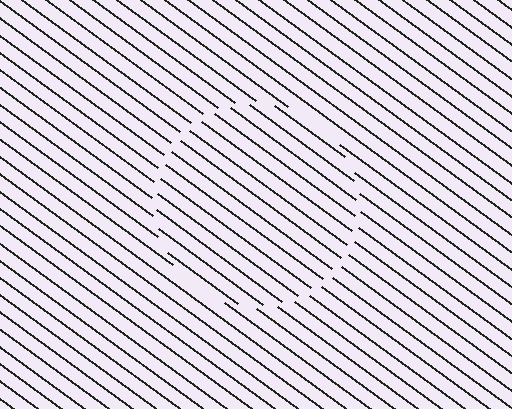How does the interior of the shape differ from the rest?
The interior of the shape contains the same grating, shifted by half a period — the contour is defined by the phase discontinuity where line-ends from the inner and outer gratings abut.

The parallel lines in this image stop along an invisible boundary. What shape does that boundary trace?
An illusory circle. The interior of the shape contains the same grating, shifted by half a period — the contour is defined by the phase discontinuity where line-ends from the inner and outer gratings abut.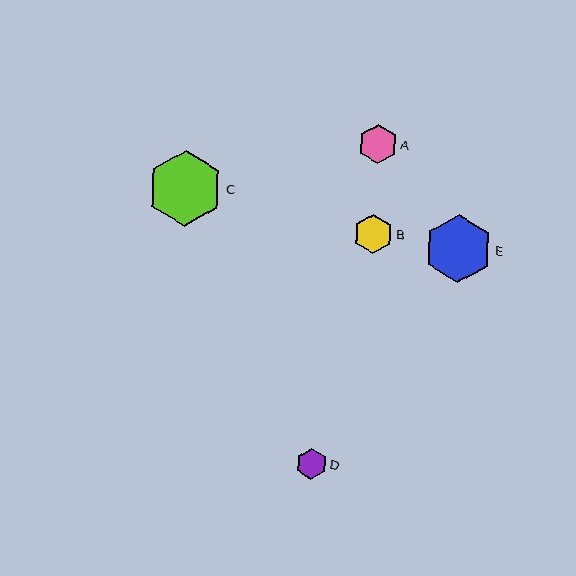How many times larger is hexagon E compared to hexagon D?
Hexagon E is approximately 2.2 times the size of hexagon D.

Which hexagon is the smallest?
Hexagon D is the smallest with a size of approximately 31 pixels.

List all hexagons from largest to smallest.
From largest to smallest: C, E, A, B, D.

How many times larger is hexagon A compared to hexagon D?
Hexagon A is approximately 1.3 times the size of hexagon D.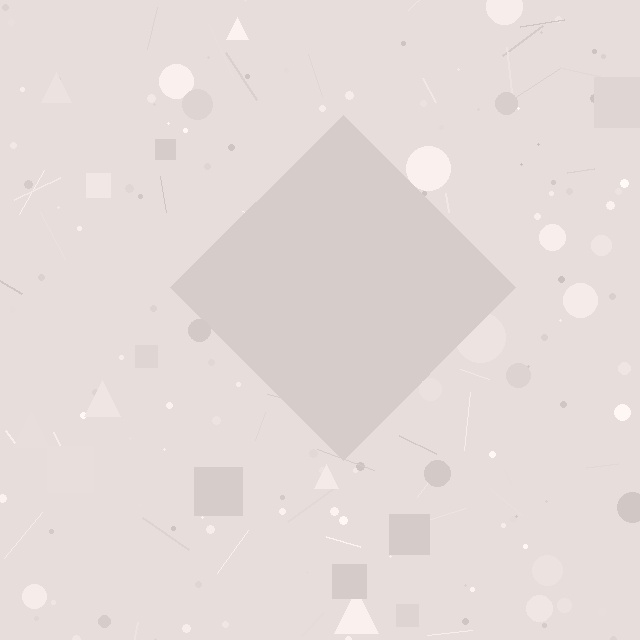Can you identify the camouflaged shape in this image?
The camouflaged shape is a diamond.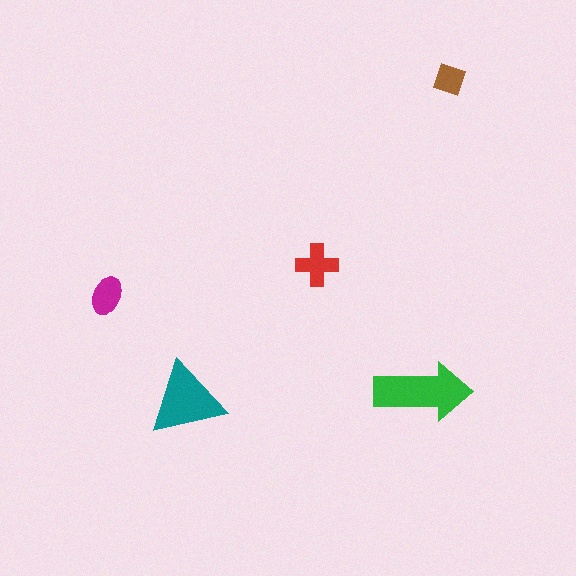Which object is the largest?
The green arrow.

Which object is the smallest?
The brown diamond.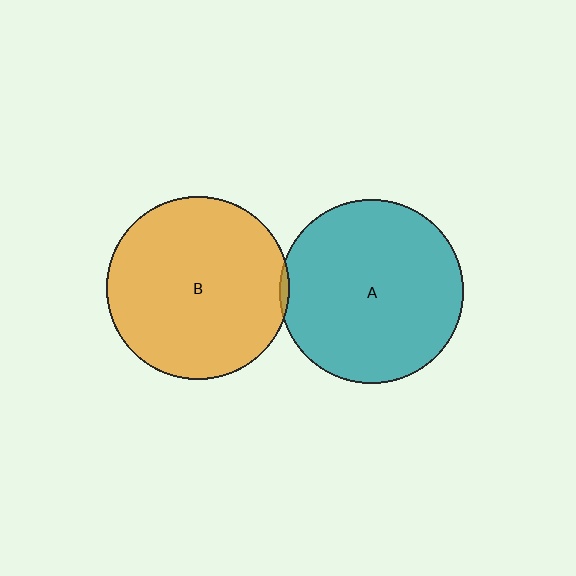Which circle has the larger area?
Circle A (teal).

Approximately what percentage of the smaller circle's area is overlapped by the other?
Approximately 5%.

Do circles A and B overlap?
Yes.